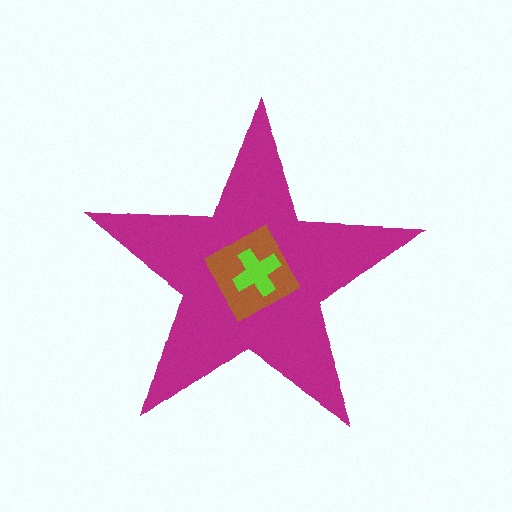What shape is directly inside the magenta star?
The brown diamond.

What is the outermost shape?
The magenta star.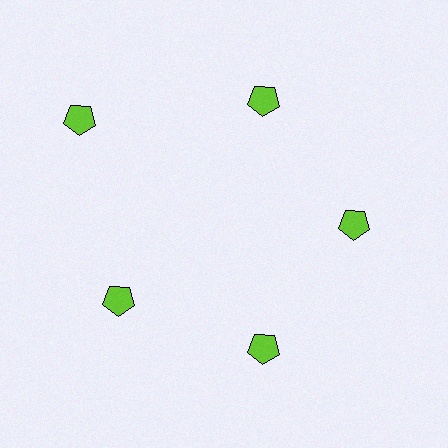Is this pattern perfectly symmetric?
No. The 5 lime pentagons are arranged in a ring, but one element near the 10 o'clock position is pushed outward from the center, breaking the 5-fold rotational symmetry.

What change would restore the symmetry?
The symmetry would be restored by moving it inward, back onto the ring so that all 5 pentagons sit at equal angles and equal distance from the center.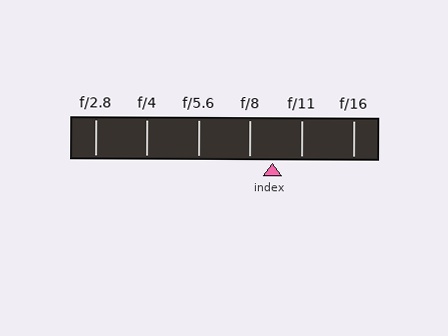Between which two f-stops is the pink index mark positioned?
The index mark is between f/8 and f/11.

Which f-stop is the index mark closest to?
The index mark is closest to f/8.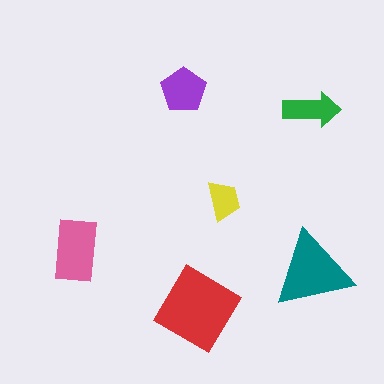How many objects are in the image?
There are 6 objects in the image.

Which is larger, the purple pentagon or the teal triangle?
The teal triangle.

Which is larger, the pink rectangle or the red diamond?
The red diamond.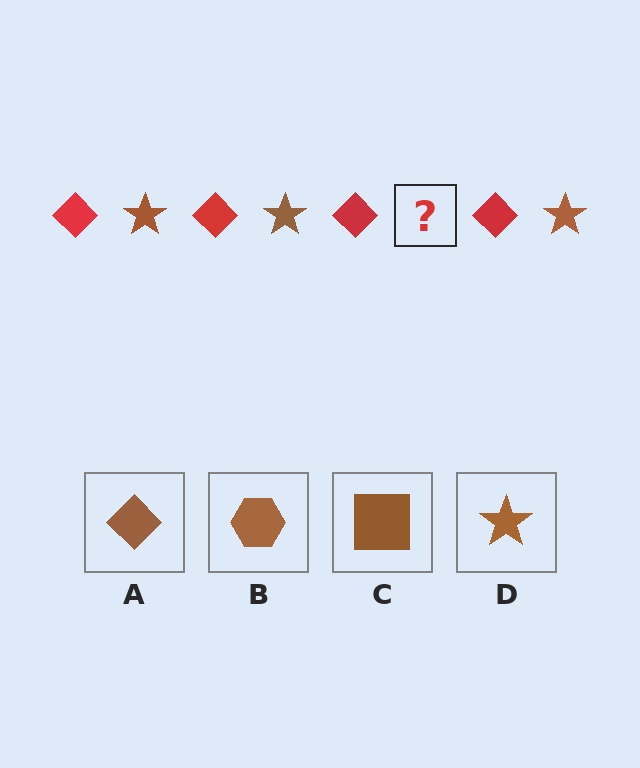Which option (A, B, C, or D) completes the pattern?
D.